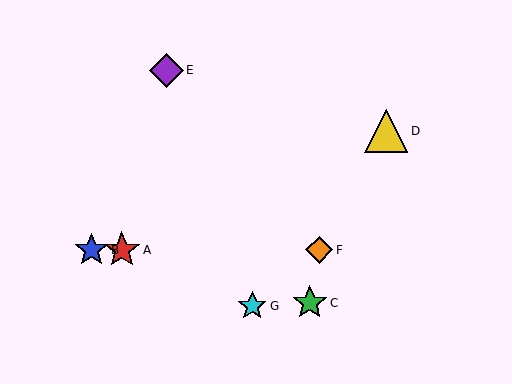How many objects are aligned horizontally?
3 objects (A, B, F) are aligned horizontally.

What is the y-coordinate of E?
Object E is at y≈70.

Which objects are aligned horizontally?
Objects A, B, F are aligned horizontally.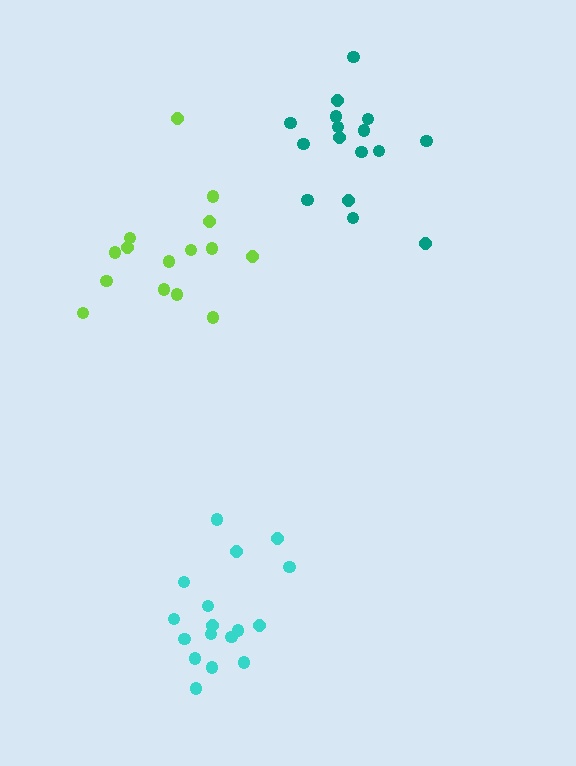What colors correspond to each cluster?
The clusters are colored: lime, cyan, teal.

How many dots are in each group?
Group 1: 15 dots, Group 2: 17 dots, Group 3: 16 dots (48 total).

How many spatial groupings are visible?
There are 3 spatial groupings.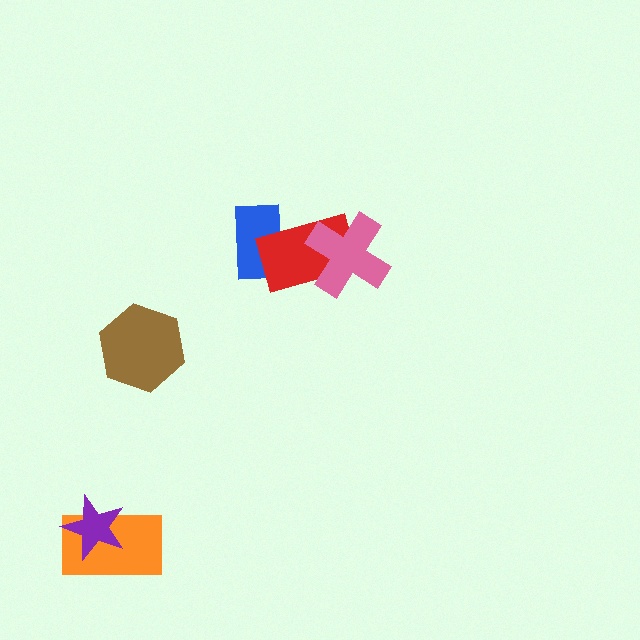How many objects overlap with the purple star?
1 object overlaps with the purple star.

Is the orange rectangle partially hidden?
Yes, it is partially covered by another shape.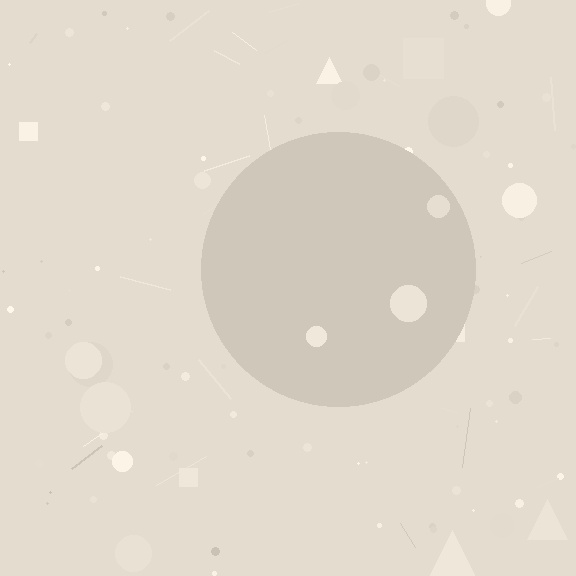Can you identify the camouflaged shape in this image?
The camouflaged shape is a circle.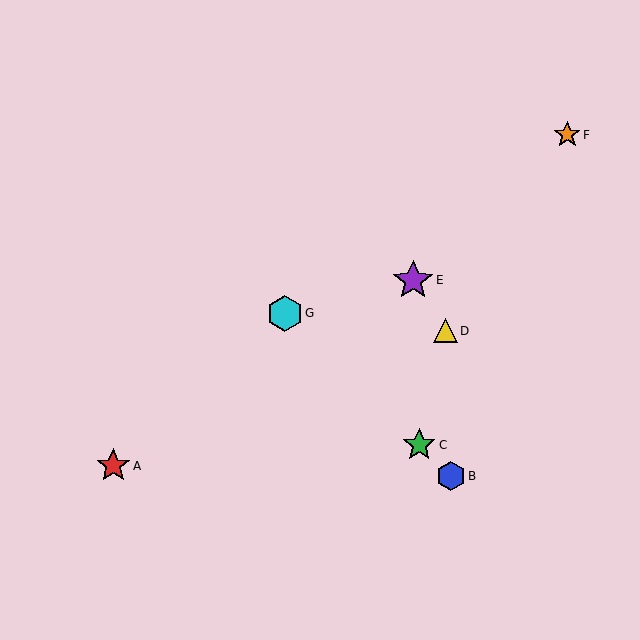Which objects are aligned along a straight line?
Objects B, C, G are aligned along a straight line.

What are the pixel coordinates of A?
Object A is at (113, 466).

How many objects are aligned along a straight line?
3 objects (B, C, G) are aligned along a straight line.